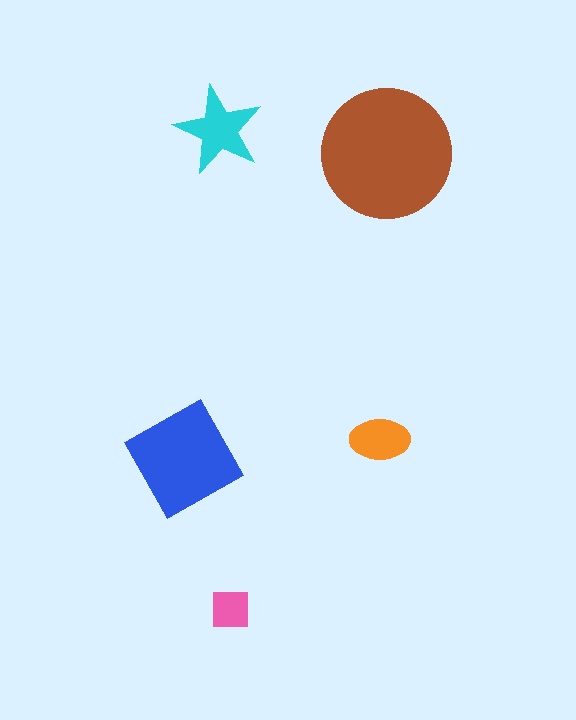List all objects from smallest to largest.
The pink square, the orange ellipse, the cyan star, the blue diamond, the brown circle.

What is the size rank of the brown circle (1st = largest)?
1st.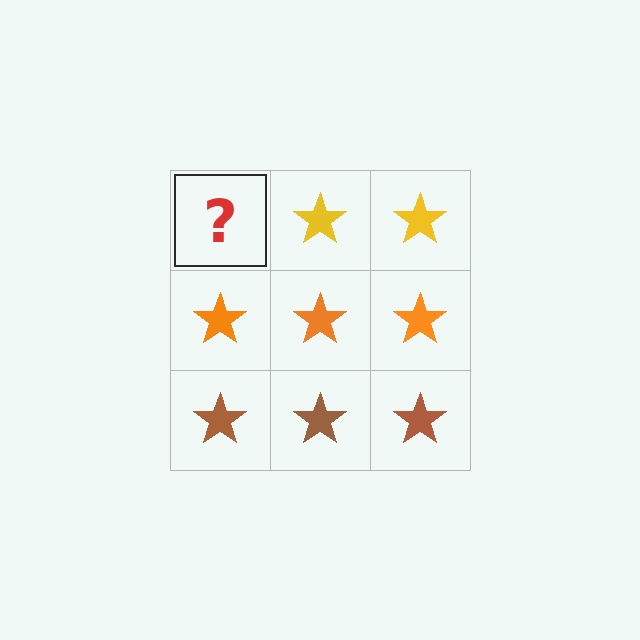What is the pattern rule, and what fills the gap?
The rule is that each row has a consistent color. The gap should be filled with a yellow star.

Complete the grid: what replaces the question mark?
The question mark should be replaced with a yellow star.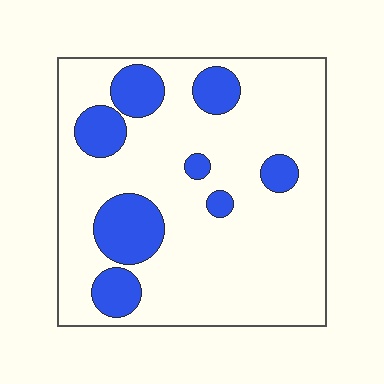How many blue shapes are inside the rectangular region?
8.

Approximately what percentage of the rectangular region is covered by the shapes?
Approximately 20%.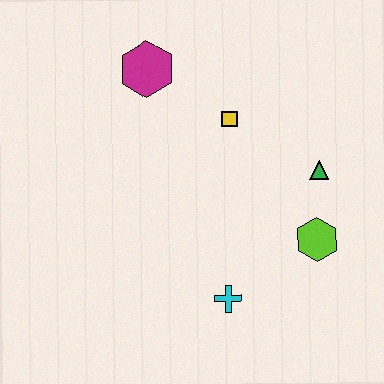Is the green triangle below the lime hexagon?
No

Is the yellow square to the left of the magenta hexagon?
No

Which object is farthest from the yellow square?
The cyan cross is farthest from the yellow square.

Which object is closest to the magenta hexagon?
The yellow square is closest to the magenta hexagon.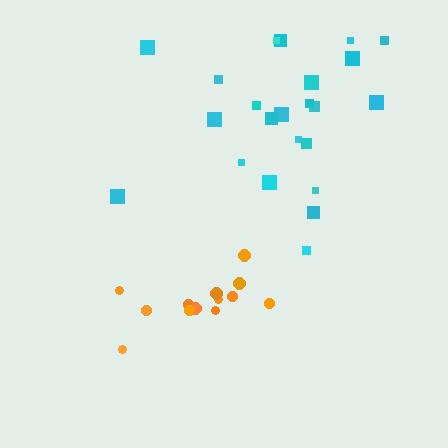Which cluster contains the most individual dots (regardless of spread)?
Cyan (23).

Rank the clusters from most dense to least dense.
cyan, orange.